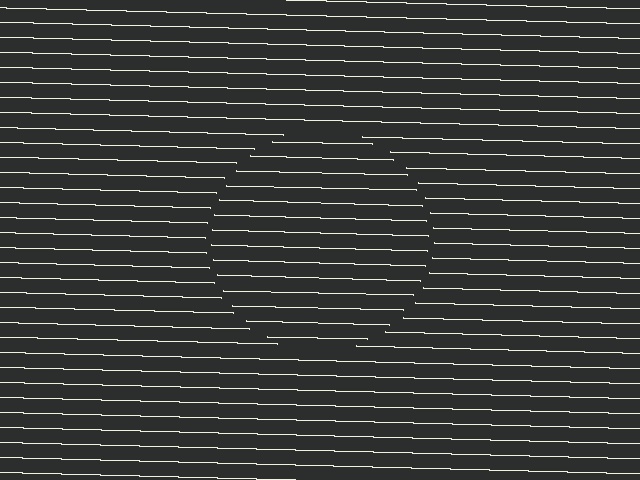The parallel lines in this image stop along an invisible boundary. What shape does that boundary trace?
An illusory circle. The interior of the shape contains the same grating, shifted by half a period — the contour is defined by the phase discontinuity where line-ends from the inner and outer gratings abut.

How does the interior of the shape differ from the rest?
The interior of the shape contains the same grating, shifted by half a period — the contour is defined by the phase discontinuity where line-ends from the inner and outer gratings abut.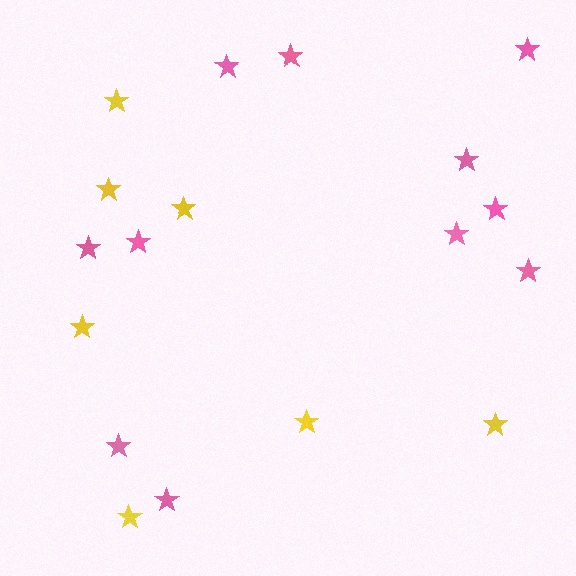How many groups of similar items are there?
There are 2 groups: one group of yellow stars (7) and one group of pink stars (11).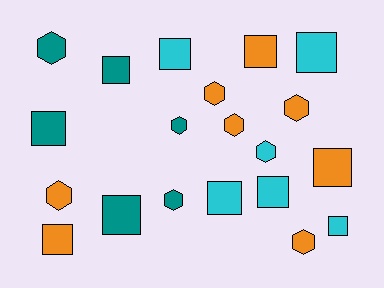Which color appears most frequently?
Orange, with 8 objects.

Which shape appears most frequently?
Square, with 11 objects.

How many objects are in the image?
There are 20 objects.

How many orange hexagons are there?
There are 5 orange hexagons.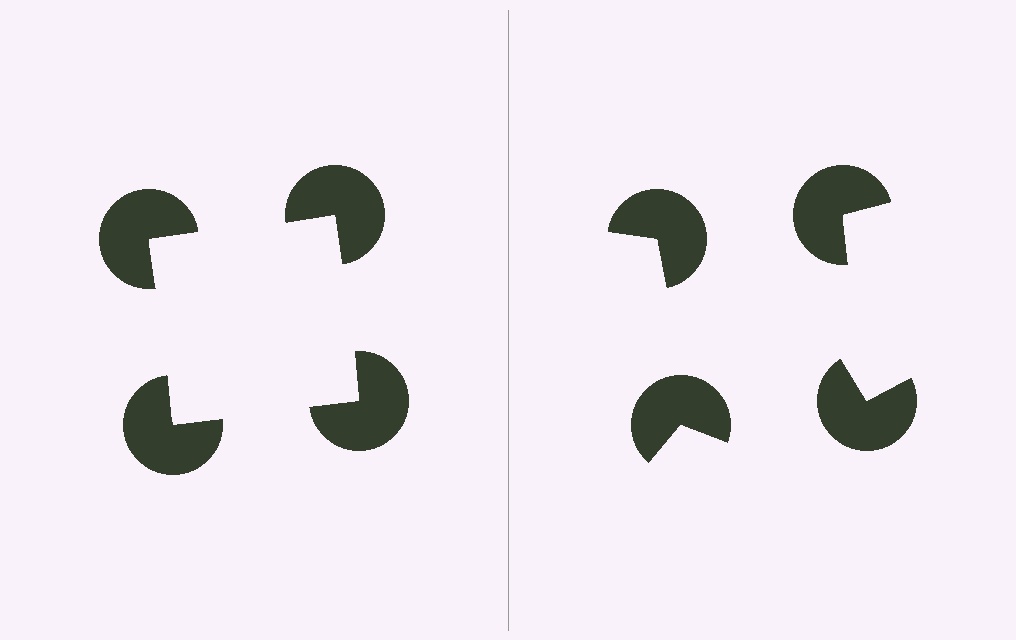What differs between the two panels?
The pac-man discs are positioned identically on both sides; only the wedge orientations differ. On the left they align to a square; on the right they are misaligned.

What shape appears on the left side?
An illusory square.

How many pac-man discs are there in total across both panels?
8 — 4 on each side.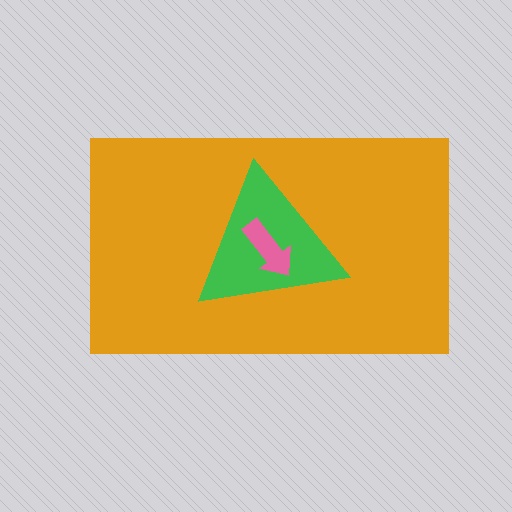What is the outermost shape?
The orange rectangle.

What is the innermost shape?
The pink arrow.